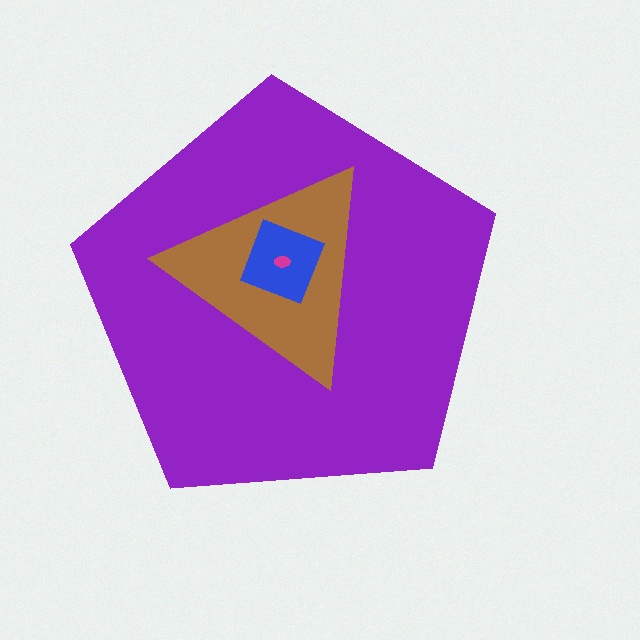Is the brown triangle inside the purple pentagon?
Yes.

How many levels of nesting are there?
4.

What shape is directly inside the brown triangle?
The blue square.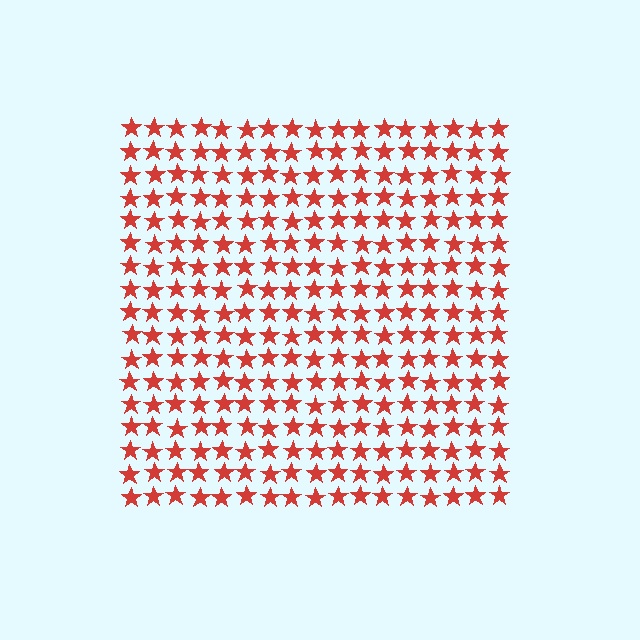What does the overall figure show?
The overall figure shows a square.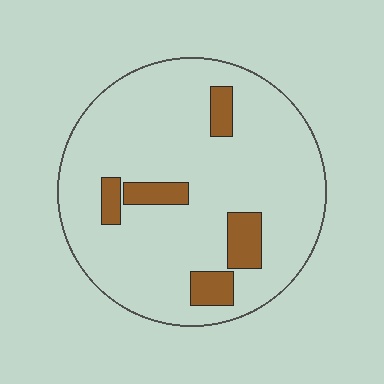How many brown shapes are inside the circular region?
5.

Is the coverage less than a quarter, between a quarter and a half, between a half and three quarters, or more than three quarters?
Less than a quarter.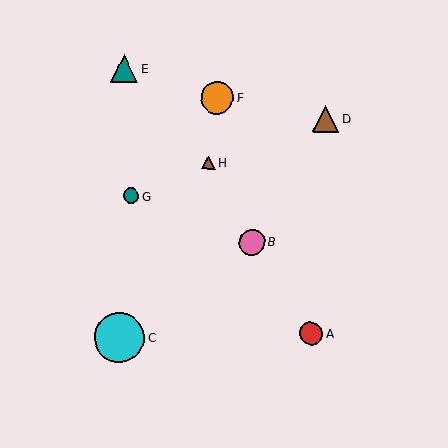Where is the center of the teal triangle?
The center of the teal triangle is at (124, 68).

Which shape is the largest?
The cyan circle (labeled C) is the largest.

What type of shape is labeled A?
Shape A is a red circle.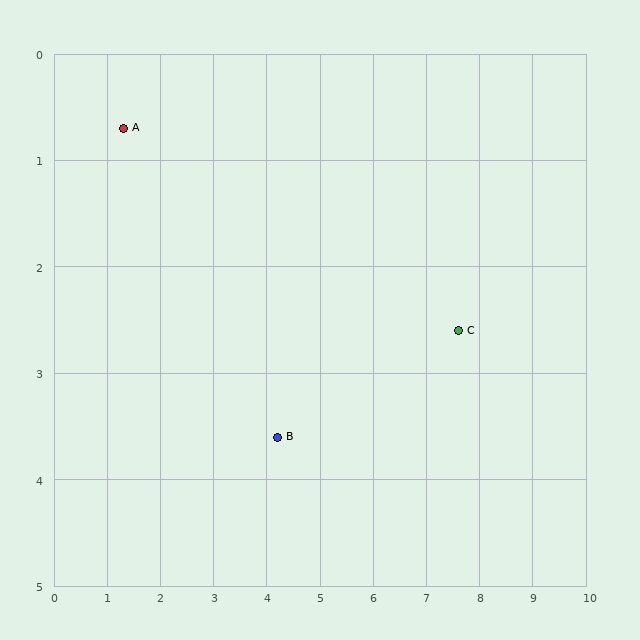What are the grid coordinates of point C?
Point C is at approximately (7.6, 2.6).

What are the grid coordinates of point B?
Point B is at approximately (4.2, 3.6).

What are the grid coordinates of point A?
Point A is at approximately (1.3, 0.7).